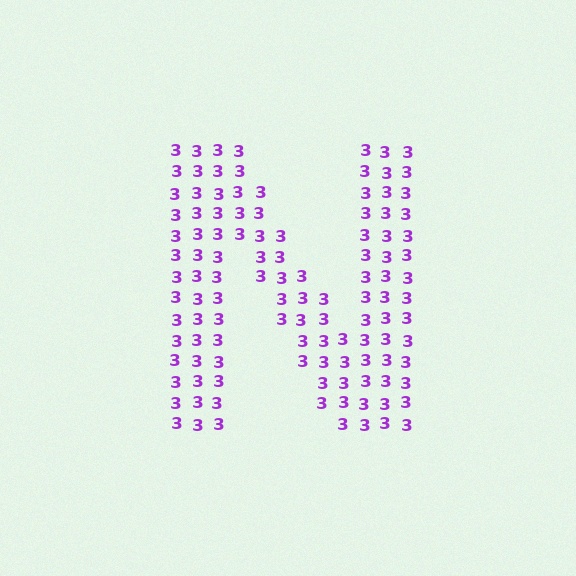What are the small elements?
The small elements are digit 3's.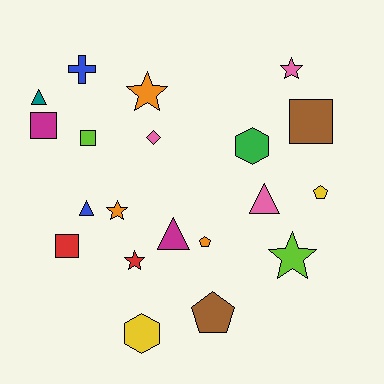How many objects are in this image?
There are 20 objects.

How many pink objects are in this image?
There are 3 pink objects.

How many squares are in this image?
There are 4 squares.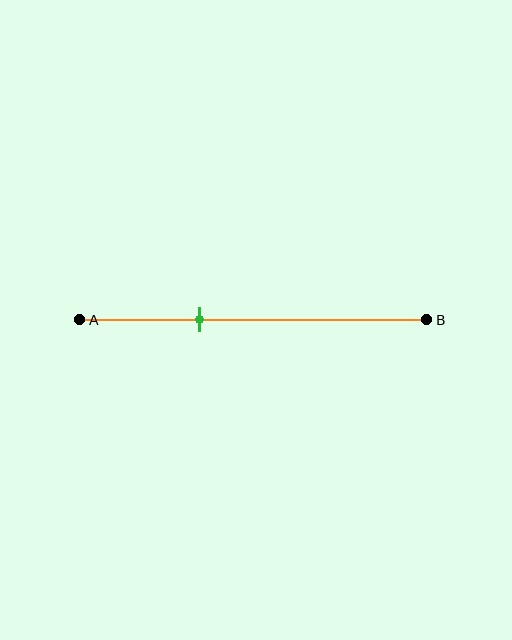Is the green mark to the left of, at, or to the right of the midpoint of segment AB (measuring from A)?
The green mark is to the left of the midpoint of segment AB.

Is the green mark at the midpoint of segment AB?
No, the mark is at about 35% from A, not at the 50% midpoint.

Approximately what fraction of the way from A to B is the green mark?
The green mark is approximately 35% of the way from A to B.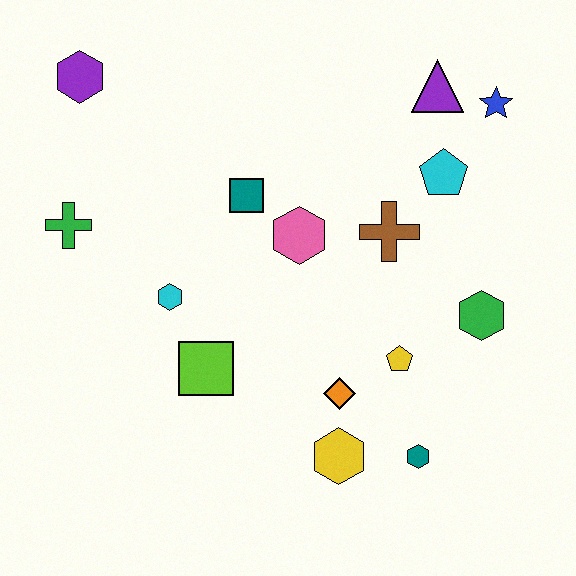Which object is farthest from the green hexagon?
The purple hexagon is farthest from the green hexagon.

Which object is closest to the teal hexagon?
The yellow hexagon is closest to the teal hexagon.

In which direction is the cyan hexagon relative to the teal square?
The cyan hexagon is below the teal square.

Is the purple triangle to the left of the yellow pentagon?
No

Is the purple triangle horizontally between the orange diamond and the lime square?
No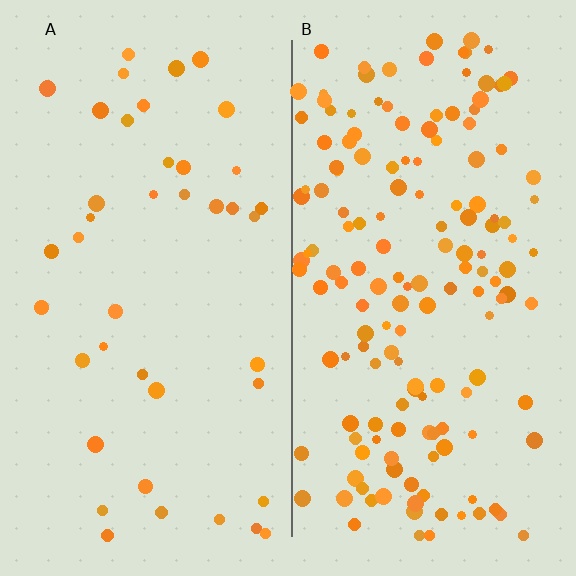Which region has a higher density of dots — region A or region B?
B (the right).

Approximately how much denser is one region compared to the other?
Approximately 3.8× — region B over region A.